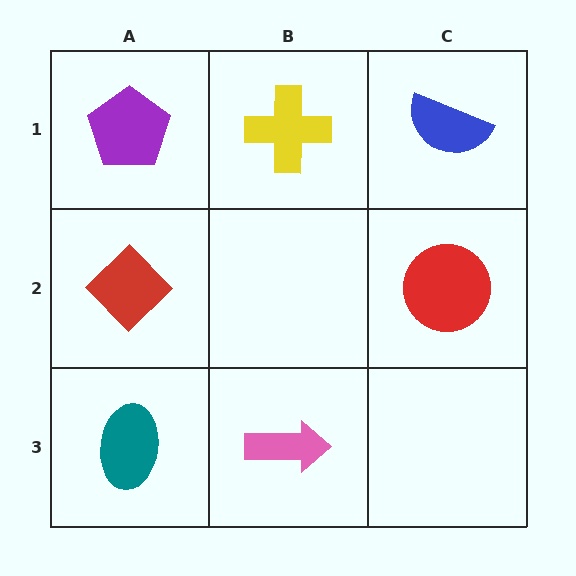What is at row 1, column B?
A yellow cross.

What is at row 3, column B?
A pink arrow.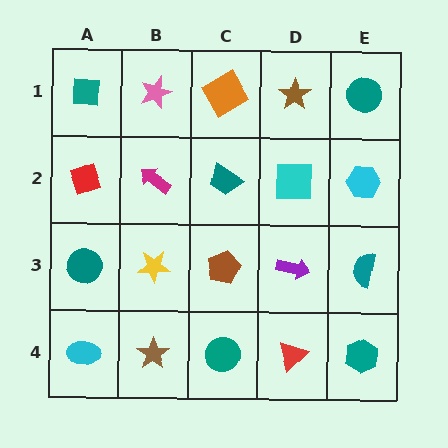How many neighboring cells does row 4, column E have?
2.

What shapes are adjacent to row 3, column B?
A magenta arrow (row 2, column B), a brown star (row 4, column B), a teal circle (row 3, column A), a brown pentagon (row 3, column C).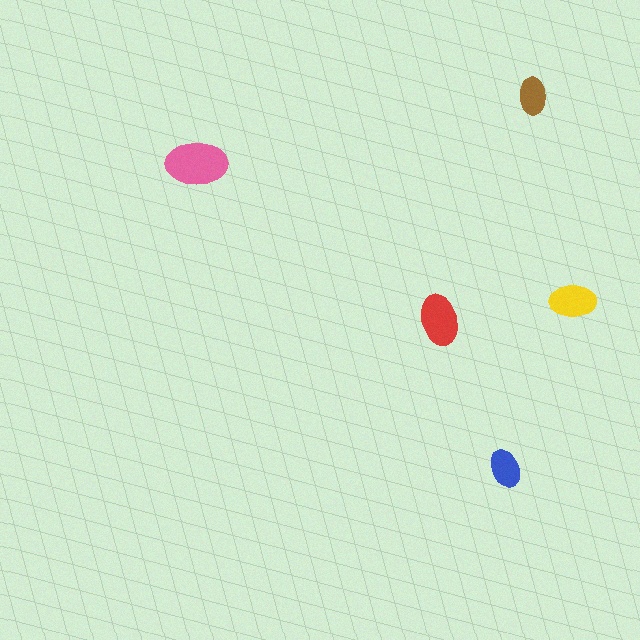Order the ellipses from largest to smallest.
the pink one, the red one, the yellow one, the blue one, the brown one.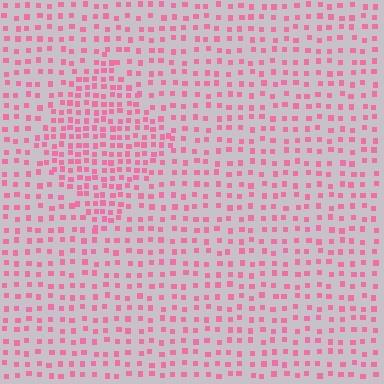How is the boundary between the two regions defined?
The boundary is defined by a change in element density (approximately 1.8x ratio). All elements are the same color, size, and shape.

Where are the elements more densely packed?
The elements are more densely packed inside the diamond boundary.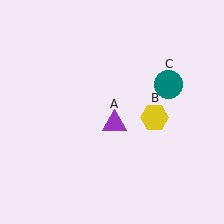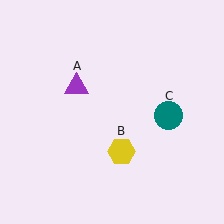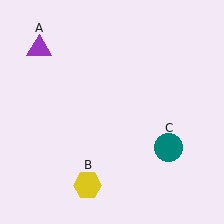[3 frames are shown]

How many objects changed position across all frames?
3 objects changed position: purple triangle (object A), yellow hexagon (object B), teal circle (object C).